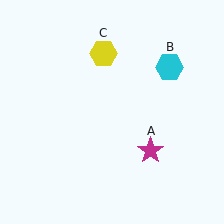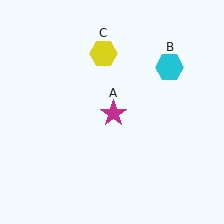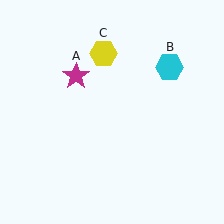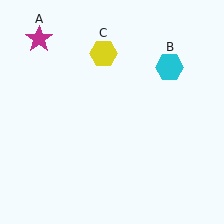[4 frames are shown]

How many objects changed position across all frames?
1 object changed position: magenta star (object A).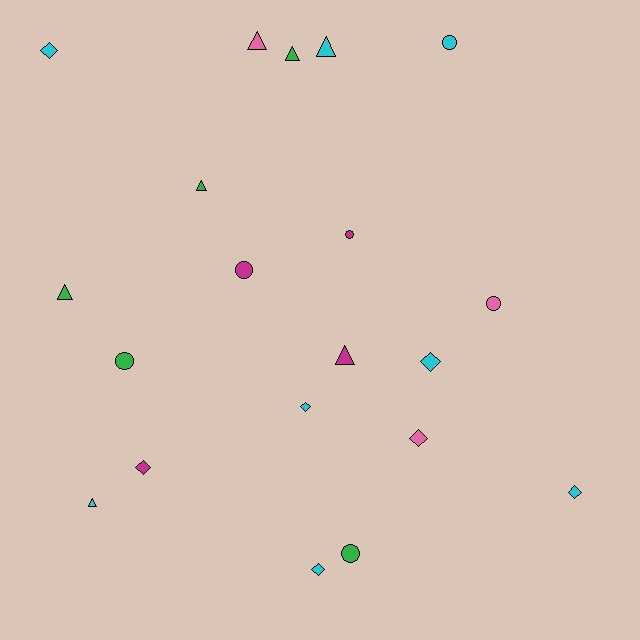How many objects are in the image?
There are 20 objects.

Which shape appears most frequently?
Triangle, with 7 objects.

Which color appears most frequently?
Cyan, with 8 objects.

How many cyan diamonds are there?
There are 5 cyan diamonds.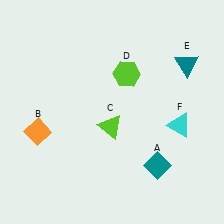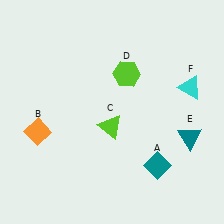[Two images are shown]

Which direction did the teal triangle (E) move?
The teal triangle (E) moved down.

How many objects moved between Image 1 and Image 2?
2 objects moved between the two images.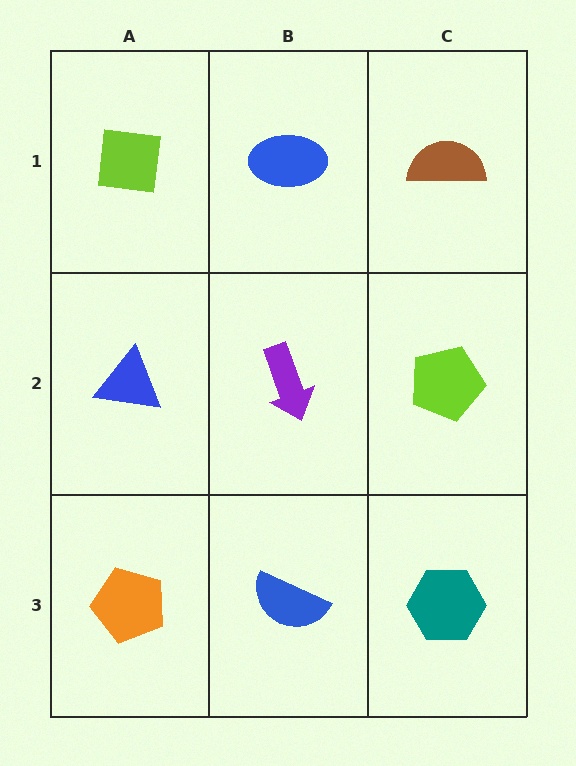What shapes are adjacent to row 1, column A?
A blue triangle (row 2, column A), a blue ellipse (row 1, column B).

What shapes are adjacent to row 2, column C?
A brown semicircle (row 1, column C), a teal hexagon (row 3, column C), a purple arrow (row 2, column B).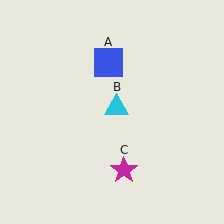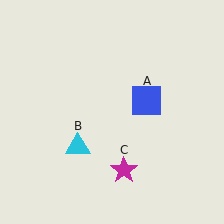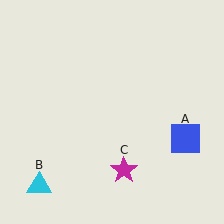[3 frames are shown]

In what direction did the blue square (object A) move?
The blue square (object A) moved down and to the right.